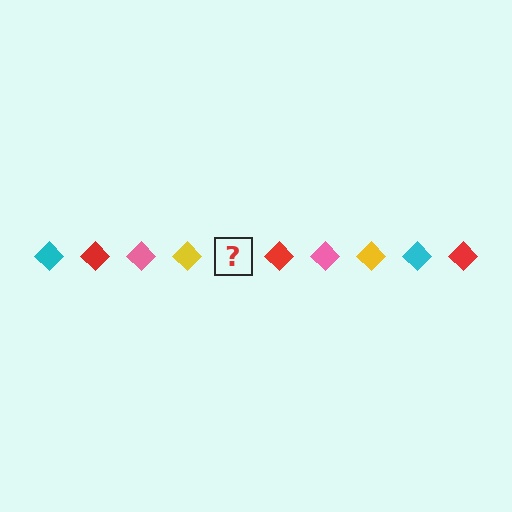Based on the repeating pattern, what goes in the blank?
The blank should be a cyan diamond.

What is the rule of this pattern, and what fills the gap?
The rule is that the pattern cycles through cyan, red, pink, yellow diamonds. The gap should be filled with a cyan diamond.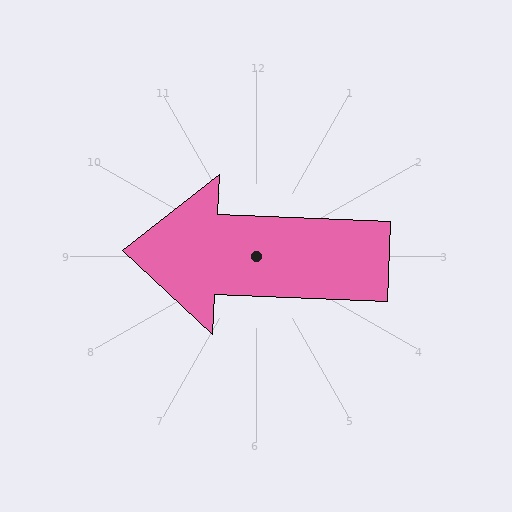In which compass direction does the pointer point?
West.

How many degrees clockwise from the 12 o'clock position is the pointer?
Approximately 272 degrees.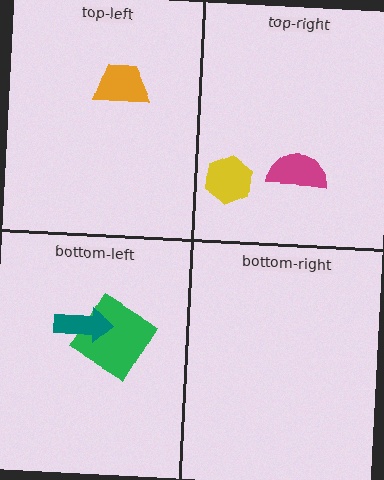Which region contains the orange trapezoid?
The top-left region.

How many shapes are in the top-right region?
2.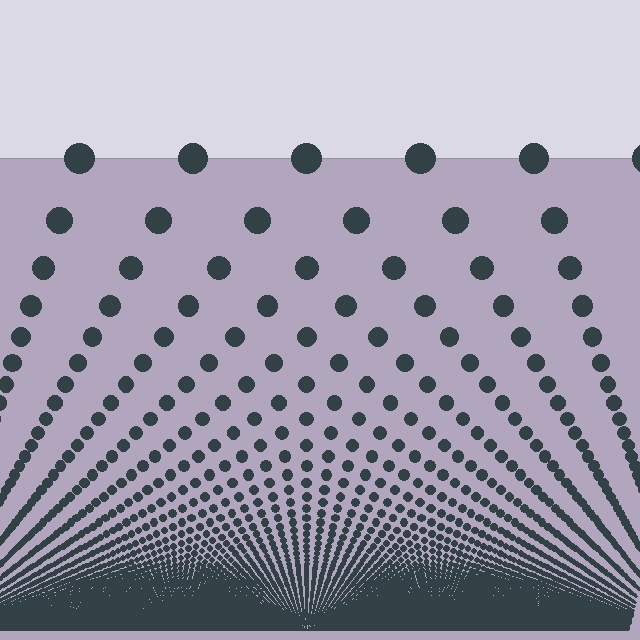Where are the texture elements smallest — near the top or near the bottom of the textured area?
Near the bottom.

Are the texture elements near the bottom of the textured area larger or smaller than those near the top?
Smaller. The gradient is inverted — elements near the bottom are smaller and denser.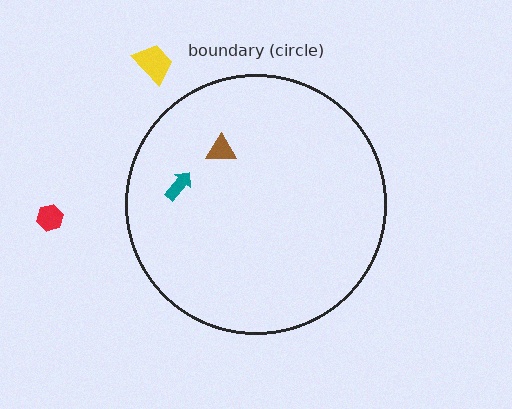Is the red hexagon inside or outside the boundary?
Outside.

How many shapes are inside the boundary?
2 inside, 2 outside.